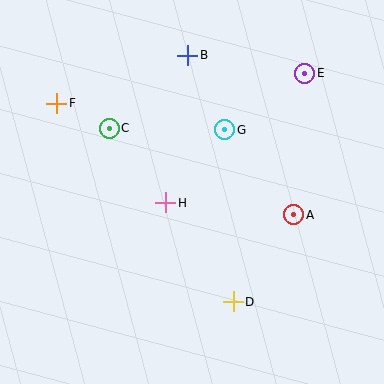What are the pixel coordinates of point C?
Point C is at (109, 128).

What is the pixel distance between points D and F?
The distance between D and F is 266 pixels.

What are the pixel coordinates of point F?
Point F is at (57, 103).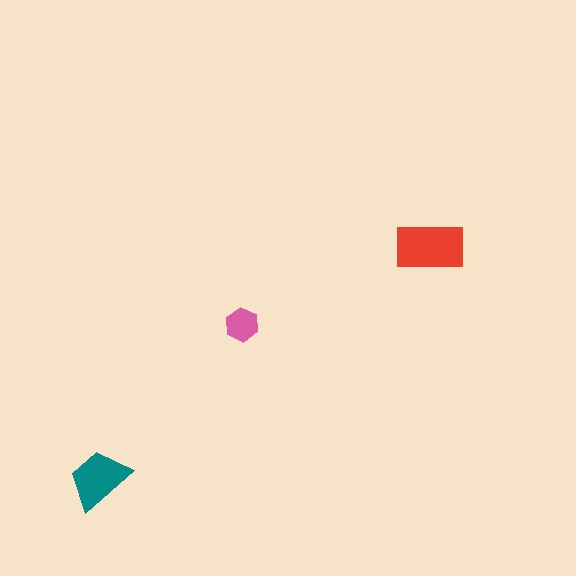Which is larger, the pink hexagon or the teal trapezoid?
The teal trapezoid.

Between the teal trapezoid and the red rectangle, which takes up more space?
The red rectangle.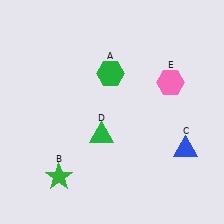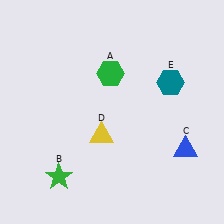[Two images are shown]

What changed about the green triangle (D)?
In Image 1, D is green. In Image 2, it changed to yellow.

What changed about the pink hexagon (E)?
In Image 1, E is pink. In Image 2, it changed to teal.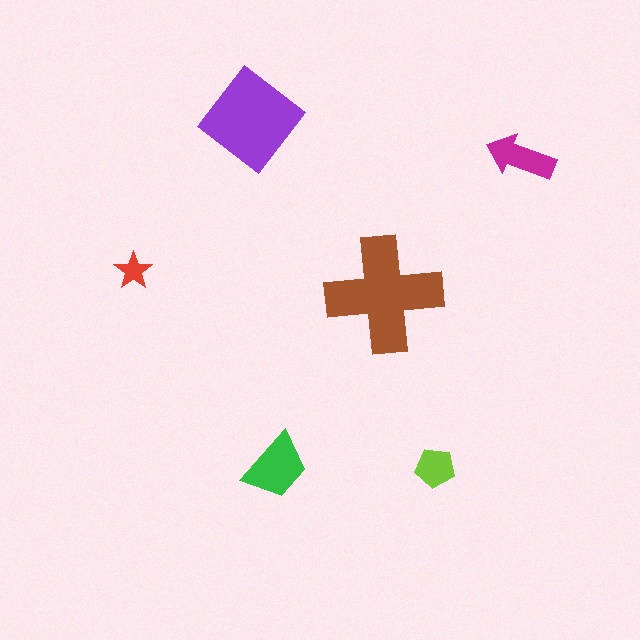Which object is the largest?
The brown cross.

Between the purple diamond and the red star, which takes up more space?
The purple diamond.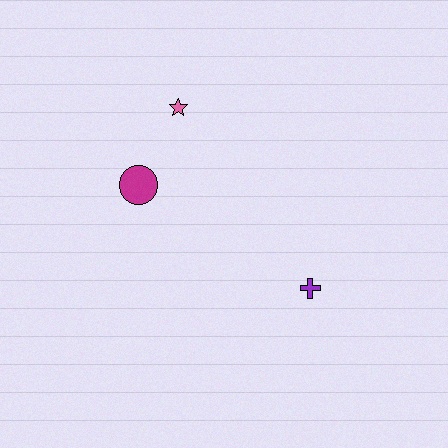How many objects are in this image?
There are 3 objects.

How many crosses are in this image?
There is 1 cross.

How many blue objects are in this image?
There are no blue objects.